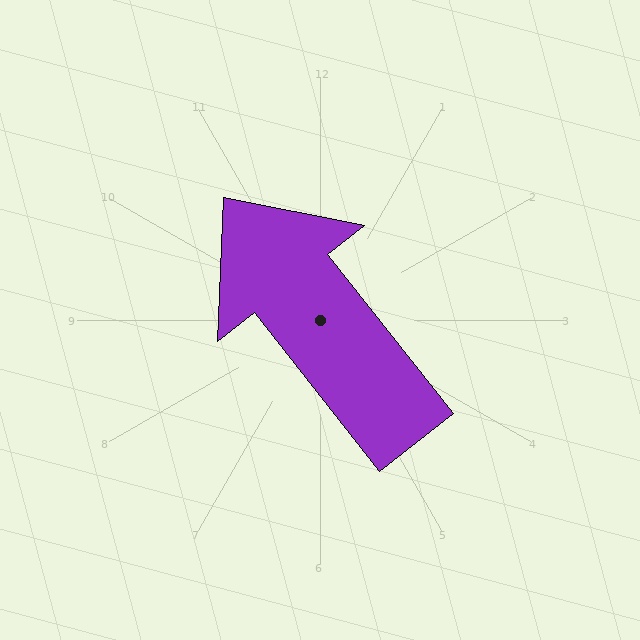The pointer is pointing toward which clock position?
Roughly 11 o'clock.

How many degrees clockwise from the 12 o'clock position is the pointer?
Approximately 322 degrees.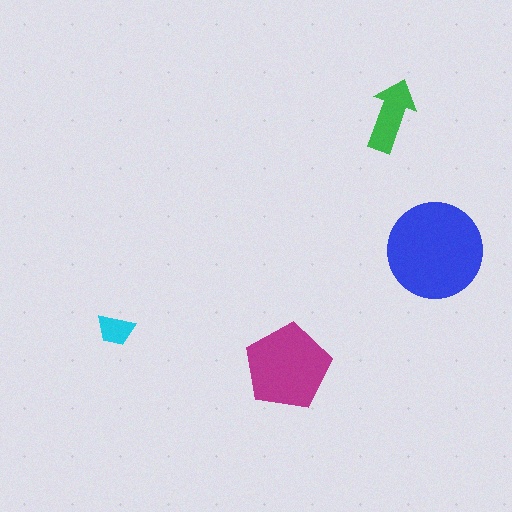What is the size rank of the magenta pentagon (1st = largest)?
2nd.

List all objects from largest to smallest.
The blue circle, the magenta pentagon, the green arrow, the cyan trapezoid.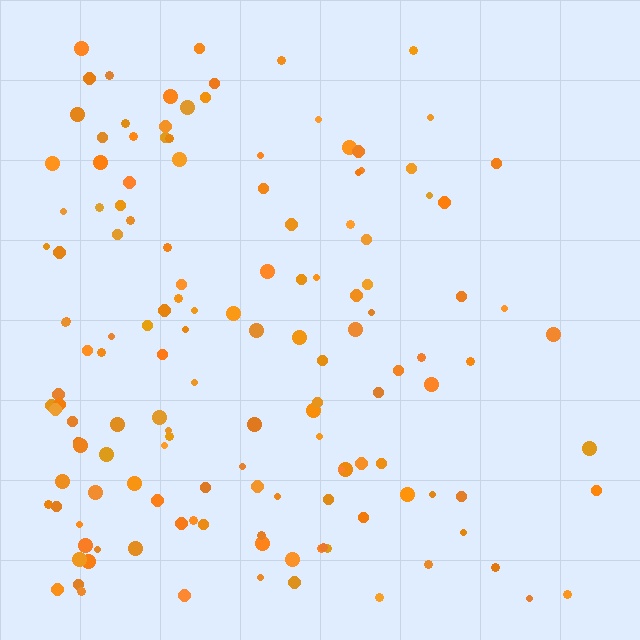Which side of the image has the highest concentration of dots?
The left.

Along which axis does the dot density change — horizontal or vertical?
Horizontal.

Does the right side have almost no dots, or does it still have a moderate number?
Still a moderate number, just noticeably fewer than the left.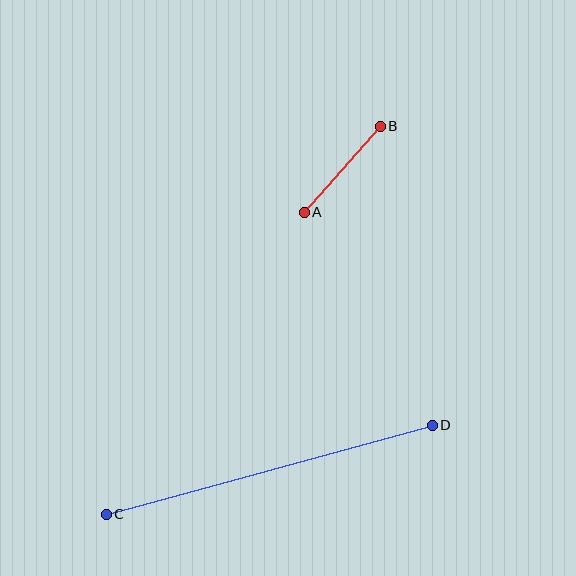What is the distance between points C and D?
The distance is approximately 338 pixels.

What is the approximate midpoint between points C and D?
The midpoint is at approximately (269, 470) pixels.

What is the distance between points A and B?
The distance is approximately 115 pixels.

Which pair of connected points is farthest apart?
Points C and D are farthest apart.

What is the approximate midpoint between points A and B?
The midpoint is at approximately (342, 169) pixels.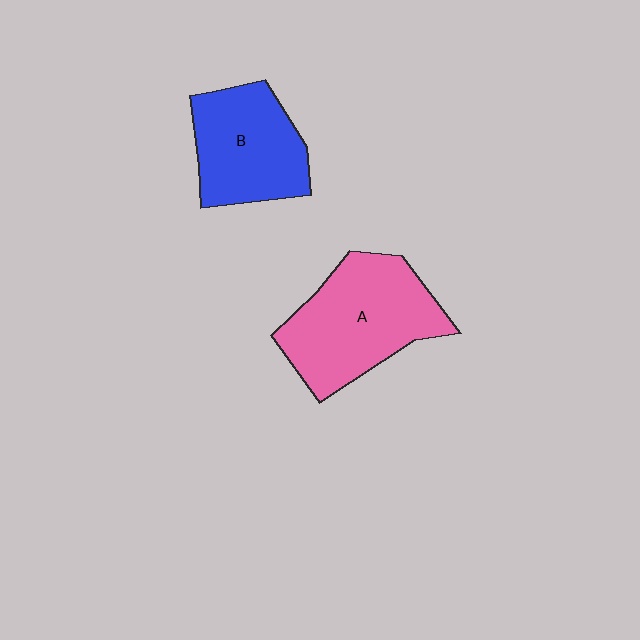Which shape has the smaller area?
Shape B (blue).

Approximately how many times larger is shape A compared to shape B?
Approximately 1.3 times.